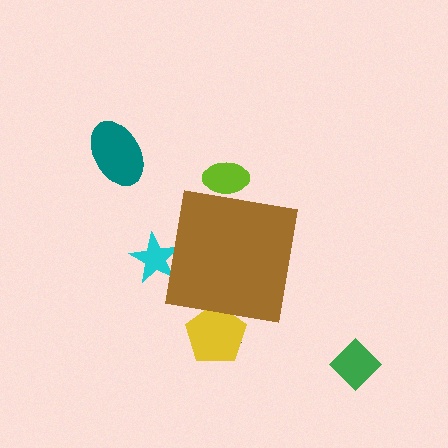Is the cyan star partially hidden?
Yes, the cyan star is partially hidden behind the brown square.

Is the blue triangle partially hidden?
Yes, the blue triangle is partially hidden behind the brown square.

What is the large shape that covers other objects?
A brown square.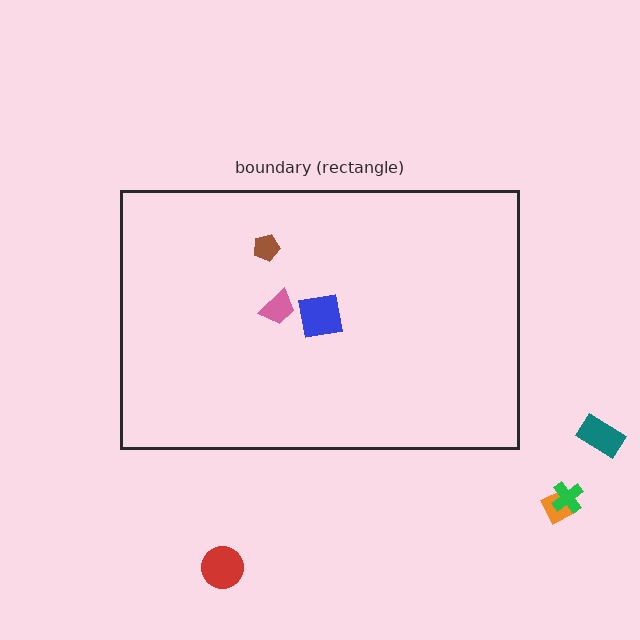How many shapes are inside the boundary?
3 inside, 4 outside.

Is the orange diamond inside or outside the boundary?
Outside.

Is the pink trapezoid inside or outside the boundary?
Inside.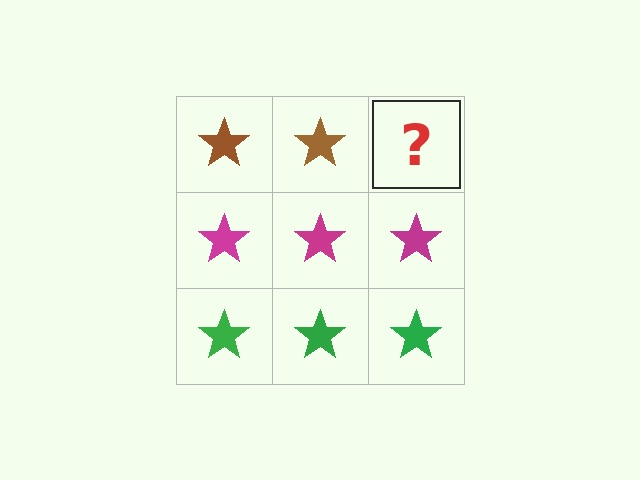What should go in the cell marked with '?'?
The missing cell should contain a brown star.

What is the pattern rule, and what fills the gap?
The rule is that each row has a consistent color. The gap should be filled with a brown star.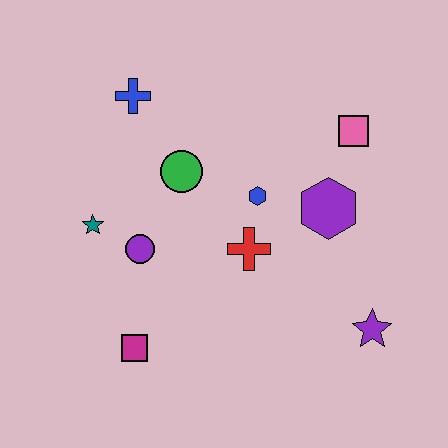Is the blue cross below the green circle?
No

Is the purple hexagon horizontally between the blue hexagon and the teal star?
No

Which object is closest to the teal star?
The purple circle is closest to the teal star.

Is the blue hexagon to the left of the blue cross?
No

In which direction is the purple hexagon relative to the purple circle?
The purple hexagon is to the right of the purple circle.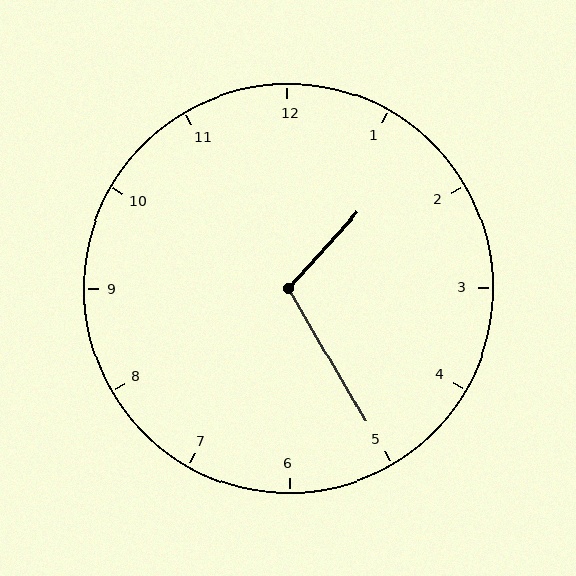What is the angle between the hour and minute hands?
Approximately 108 degrees.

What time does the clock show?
1:25.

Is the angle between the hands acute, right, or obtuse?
It is obtuse.